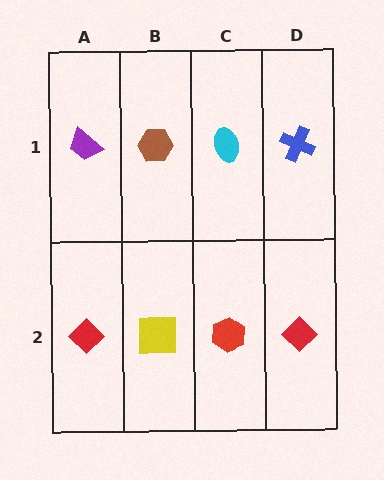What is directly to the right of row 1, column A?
A brown hexagon.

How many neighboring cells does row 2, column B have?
3.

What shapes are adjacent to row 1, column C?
A red hexagon (row 2, column C), a brown hexagon (row 1, column B), a blue cross (row 1, column D).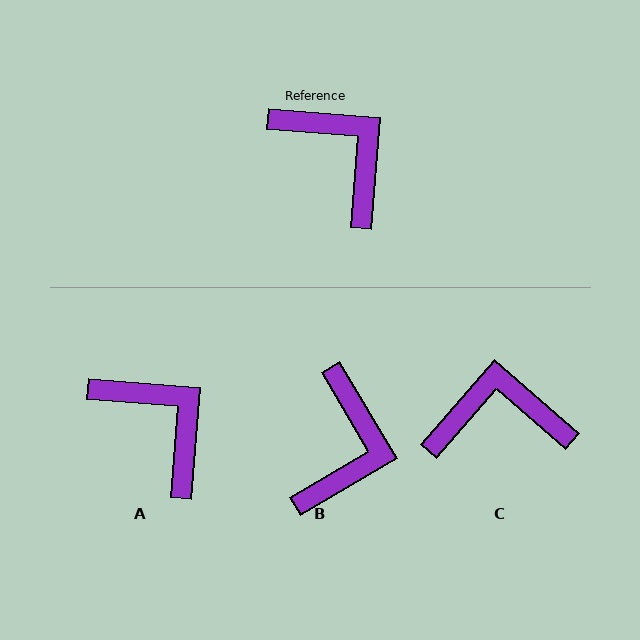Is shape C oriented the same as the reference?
No, it is off by about 54 degrees.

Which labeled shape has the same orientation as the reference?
A.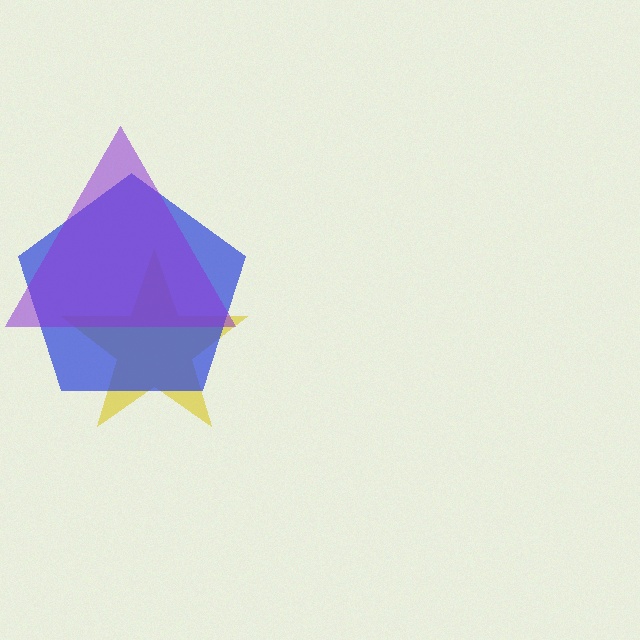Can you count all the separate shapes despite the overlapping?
Yes, there are 3 separate shapes.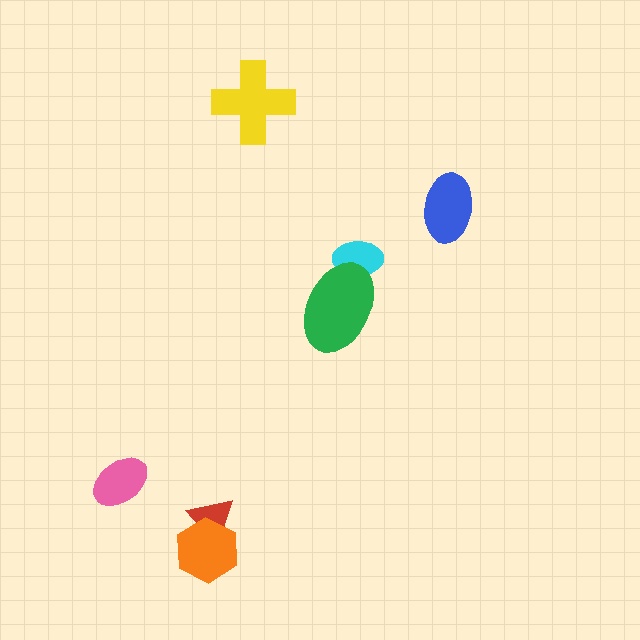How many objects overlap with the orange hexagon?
1 object overlaps with the orange hexagon.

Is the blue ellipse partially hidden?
No, no other shape covers it.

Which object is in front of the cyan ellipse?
The green ellipse is in front of the cyan ellipse.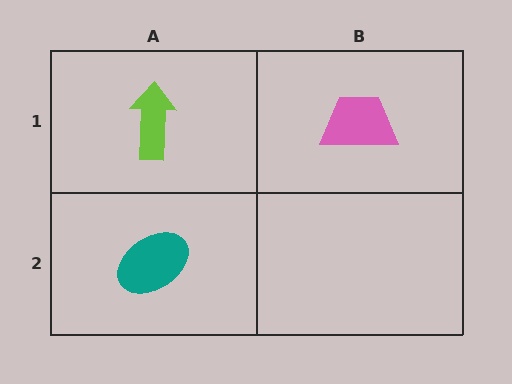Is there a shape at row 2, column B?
No, that cell is empty.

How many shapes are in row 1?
2 shapes.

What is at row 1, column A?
A lime arrow.